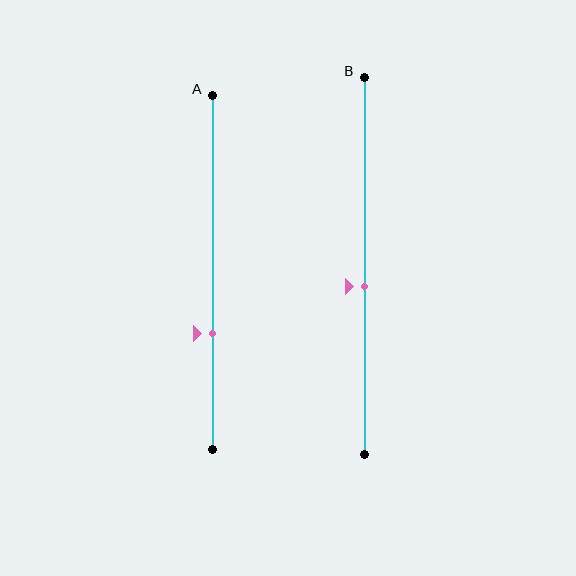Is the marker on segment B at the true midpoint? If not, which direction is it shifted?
No, the marker on segment B is shifted downward by about 5% of the segment length.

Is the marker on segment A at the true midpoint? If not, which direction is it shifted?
No, the marker on segment A is shifted downward by about 17% of the segment length.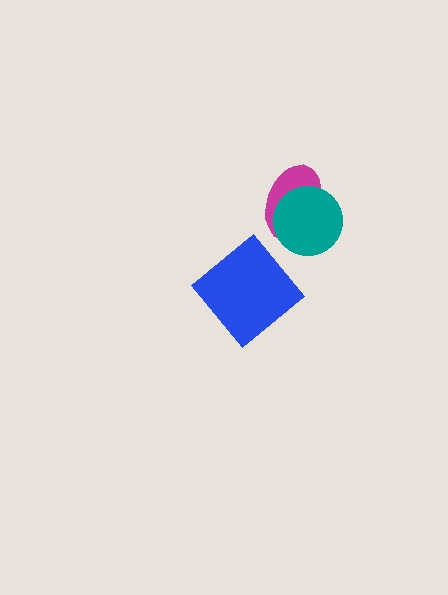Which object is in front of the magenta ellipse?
The teal circle is in front of the magenta ellipse.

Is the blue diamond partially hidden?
No, no other shape covers it.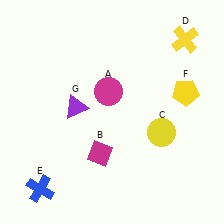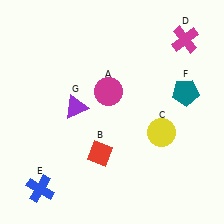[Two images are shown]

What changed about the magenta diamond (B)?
In Image 1, B is magenta. In Image 2, it changed to red.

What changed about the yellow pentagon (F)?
In Image 1, F is yellow. In Image 2, it changed to teal.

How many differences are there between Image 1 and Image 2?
There are 3 differences between the two images.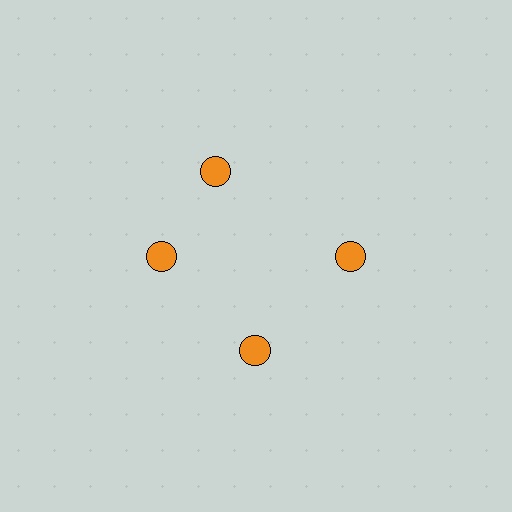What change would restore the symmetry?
The symmetry would be restored by rotating it back into even spacing with its neighbors so that all 4 circles sit at equal angles and equal distance from the center.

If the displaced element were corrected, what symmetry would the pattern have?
It would have 4-fold rotational symmetry — the pattern would map onto itself every 90 degrees.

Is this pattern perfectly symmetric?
No. The 4 orange circles are arranged in a ring, but one element near the 12 o'clock position is rotated out of alignment along the ring, breaking the 4-fold rotational symmetry.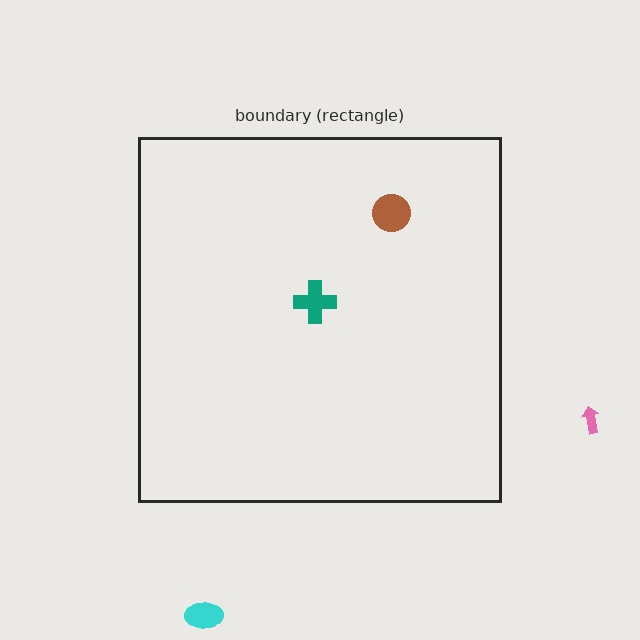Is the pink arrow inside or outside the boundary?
Outside.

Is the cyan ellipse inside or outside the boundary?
Outside.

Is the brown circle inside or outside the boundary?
Inside.